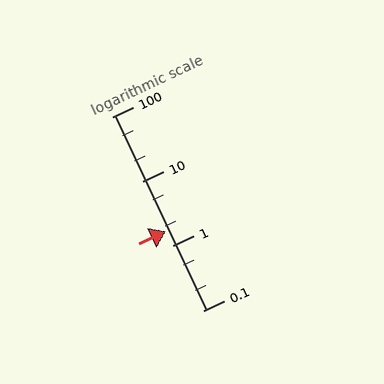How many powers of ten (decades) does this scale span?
The scale spans 3 decades, from 0.1 to 100.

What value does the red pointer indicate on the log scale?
The pointer indicates approximately 1.7.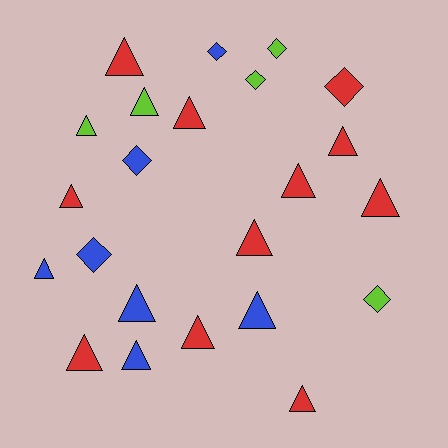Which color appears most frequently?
Red, with 11 objects.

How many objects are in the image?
There are 23 objects.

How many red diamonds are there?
There is 1 red diamond.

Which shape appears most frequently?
Triangle, with 16 objects.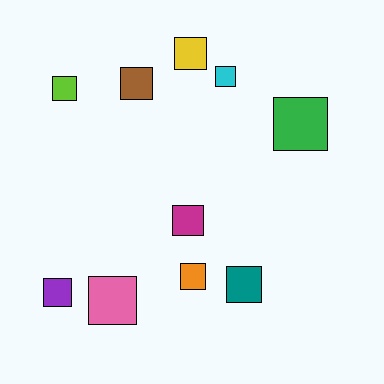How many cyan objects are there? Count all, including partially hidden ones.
There is 1 cyan object.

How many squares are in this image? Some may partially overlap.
There are 10 squares.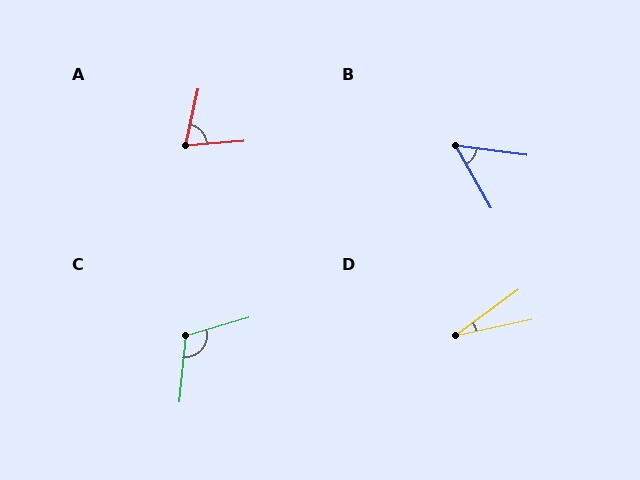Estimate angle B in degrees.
Approximately 52 degrees.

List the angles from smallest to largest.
D (24°), B (52°), A (74°), C (112°).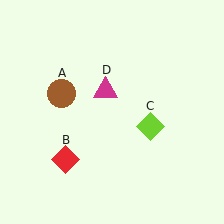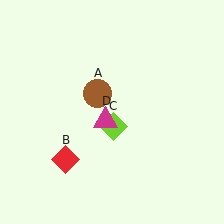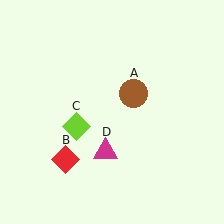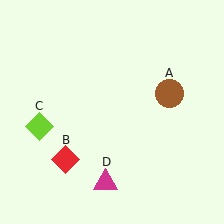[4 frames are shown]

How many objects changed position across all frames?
3 objects changed position: brown circle (object A), lime diamond (object C), magenta triangle (object D).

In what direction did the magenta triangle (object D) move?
The magenta triangle (object D) moved down.